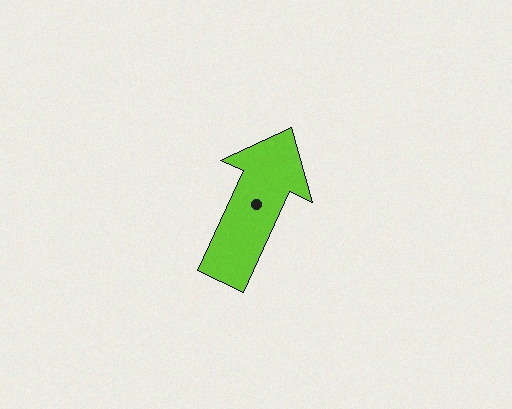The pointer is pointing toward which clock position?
Roughly 1 o'clock.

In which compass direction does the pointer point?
Northeast.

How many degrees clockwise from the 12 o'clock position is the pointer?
Approximately 25 degrees.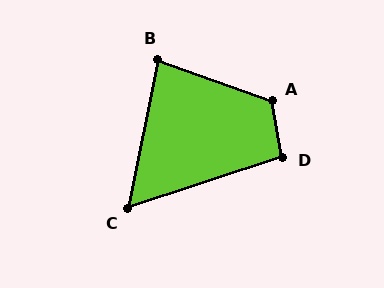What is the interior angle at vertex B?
Approximately 82 degrees (acute).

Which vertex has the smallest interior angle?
C, at approximately 60 degrees.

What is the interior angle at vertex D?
Approximately 98 degrees (obtuse).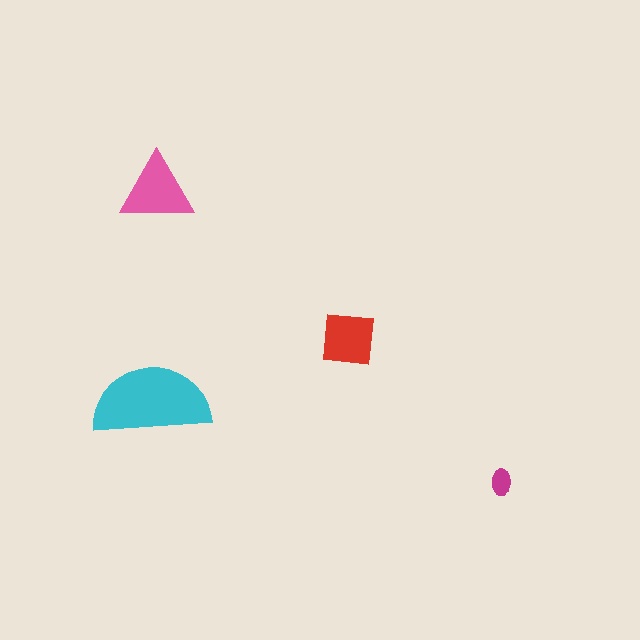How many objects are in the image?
There are 4 objects in the image.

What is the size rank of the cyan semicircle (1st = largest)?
1st.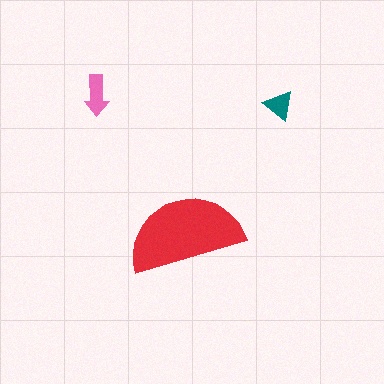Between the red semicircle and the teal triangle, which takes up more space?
The red semicircle.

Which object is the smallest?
The teal triangle.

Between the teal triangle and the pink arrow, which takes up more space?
The pink arrow.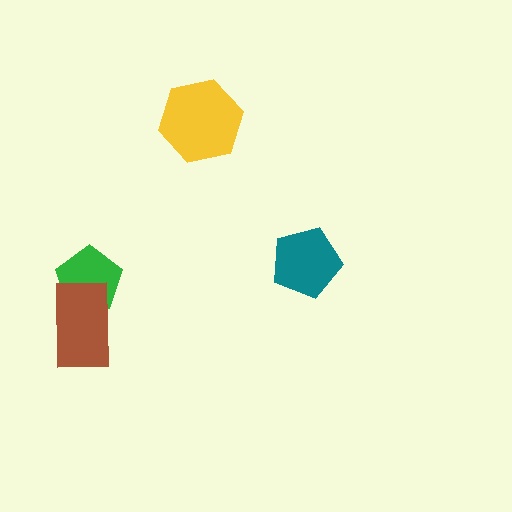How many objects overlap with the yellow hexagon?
0 objects overlap with the yellow hexagon.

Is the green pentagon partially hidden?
Yes, it is partially covered by another shape.